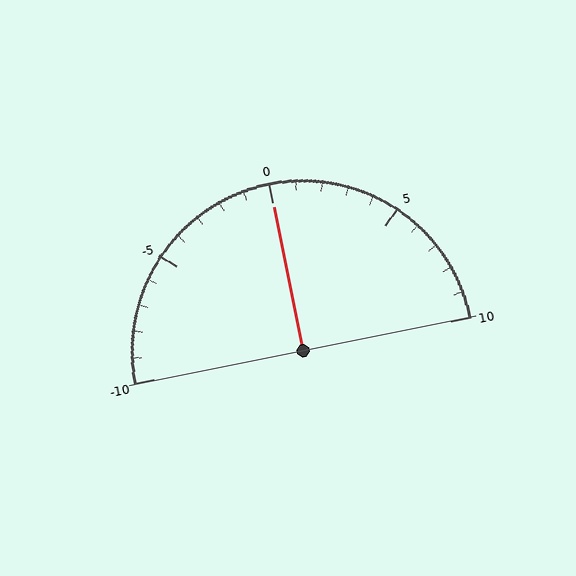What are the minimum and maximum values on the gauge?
The gauge ranges from -10 to 10.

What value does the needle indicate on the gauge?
The needle indicates approximately 0.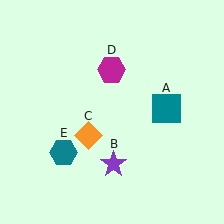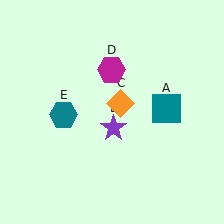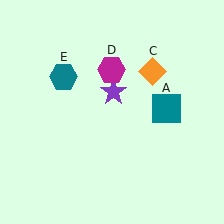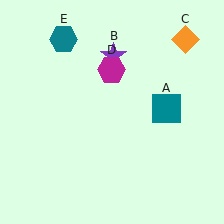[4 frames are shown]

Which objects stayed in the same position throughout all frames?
Teal square (object A) and magenta hexagon (object D) remained stationary.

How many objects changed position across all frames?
3 objects changed position: purple star (object B), orange diamond (object C), teal hexagon (object E).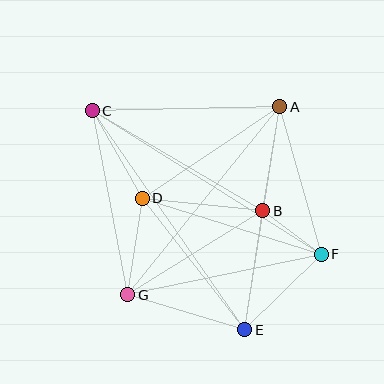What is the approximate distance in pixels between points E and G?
The distance between E and G is approximately 122 pixels.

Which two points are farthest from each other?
Points C and F are farthest from each other.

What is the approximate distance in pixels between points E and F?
The distance between E and F is approximately 107 pixels.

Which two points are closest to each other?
Points B and F are closest to each other.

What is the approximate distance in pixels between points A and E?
The distance between A and E is approximately 226 pixels.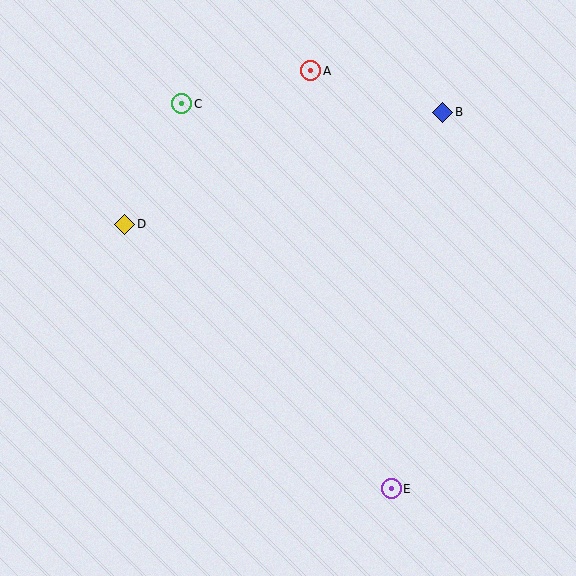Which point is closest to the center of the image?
Point D at (125, 224) is closest to the center.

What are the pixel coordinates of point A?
Point A is at (311, 71).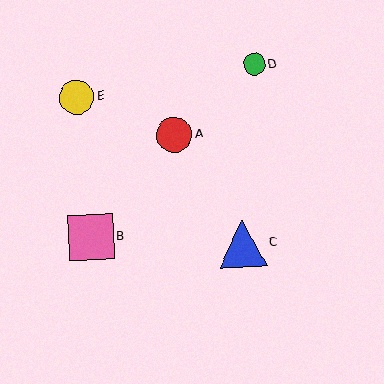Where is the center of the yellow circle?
The center of the yellow circle is at (77, 97).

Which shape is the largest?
The blue triangle (labeled C) is the largest.